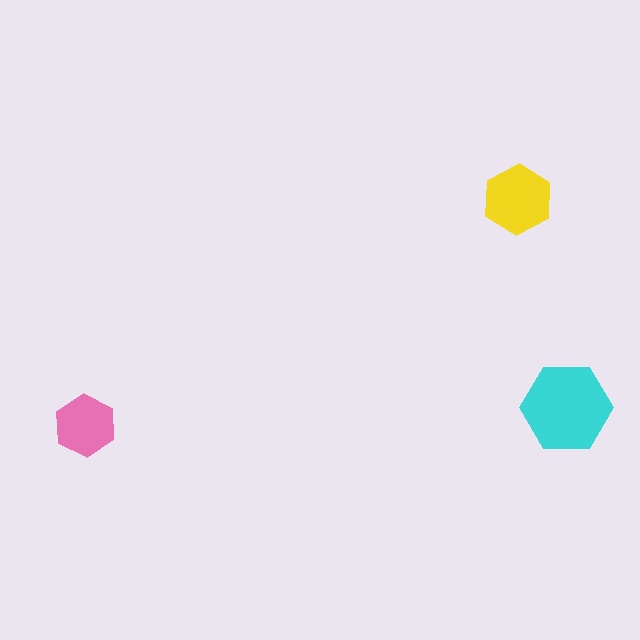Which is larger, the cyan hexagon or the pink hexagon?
The cyan one.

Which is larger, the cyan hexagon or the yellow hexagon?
The cyan one.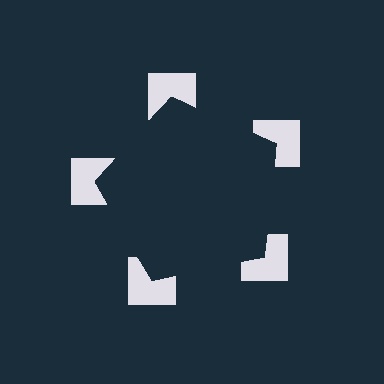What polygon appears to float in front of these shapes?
An illusory pentagon — its edges are inferred from the aligned wedge cuts in the notched squares, not physically drawn.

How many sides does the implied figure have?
5 sides.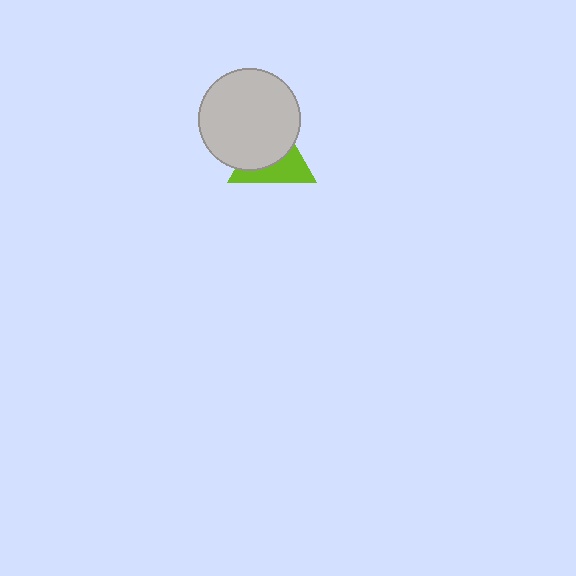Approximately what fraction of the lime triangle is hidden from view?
Roughly 55% of the lime triangle is hidden behind the light gray circle.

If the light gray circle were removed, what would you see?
You would see the complete lime triangle.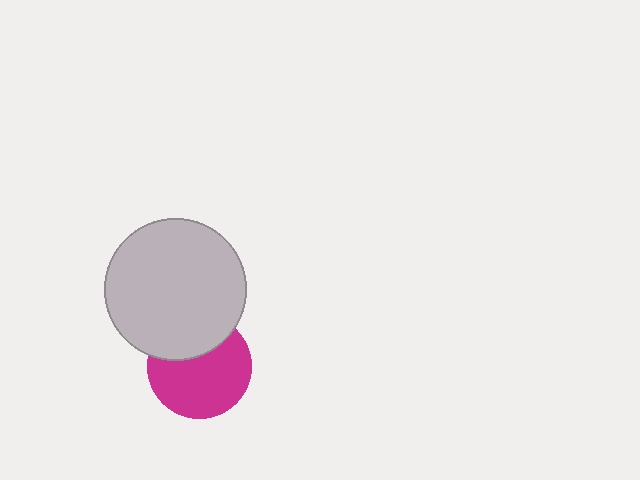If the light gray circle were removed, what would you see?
You would see the complete magenta circle.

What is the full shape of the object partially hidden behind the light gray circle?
The partially hidden object is a magenta circle.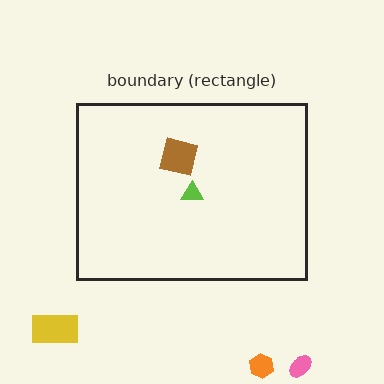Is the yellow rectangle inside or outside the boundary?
Outside.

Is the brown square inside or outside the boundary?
Inside.